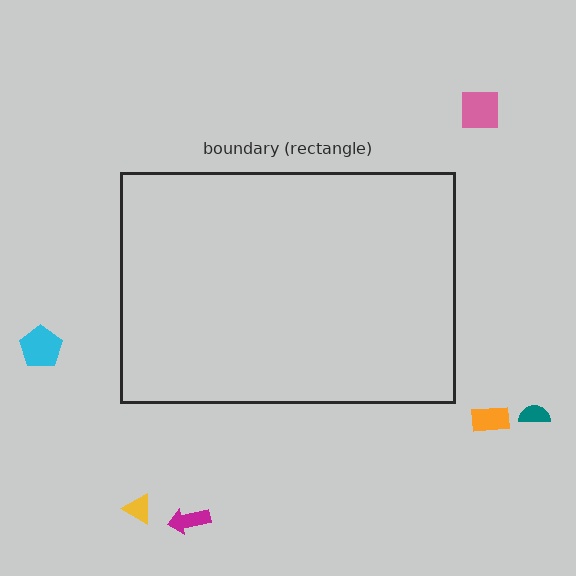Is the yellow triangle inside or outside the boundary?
Outside.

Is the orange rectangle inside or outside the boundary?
Outside.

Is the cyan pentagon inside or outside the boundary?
Outside.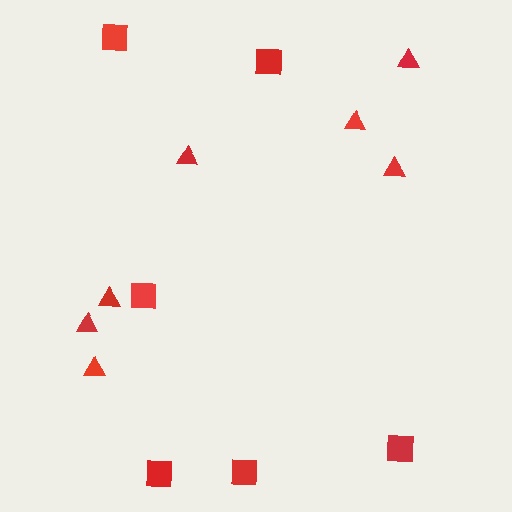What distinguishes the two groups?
There are 2 groups: one group of triangles (7) and one group of squares (6).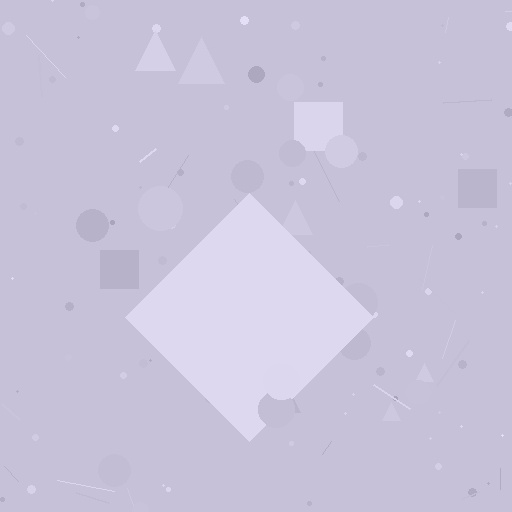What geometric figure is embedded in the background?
A diamond is embedded in the background.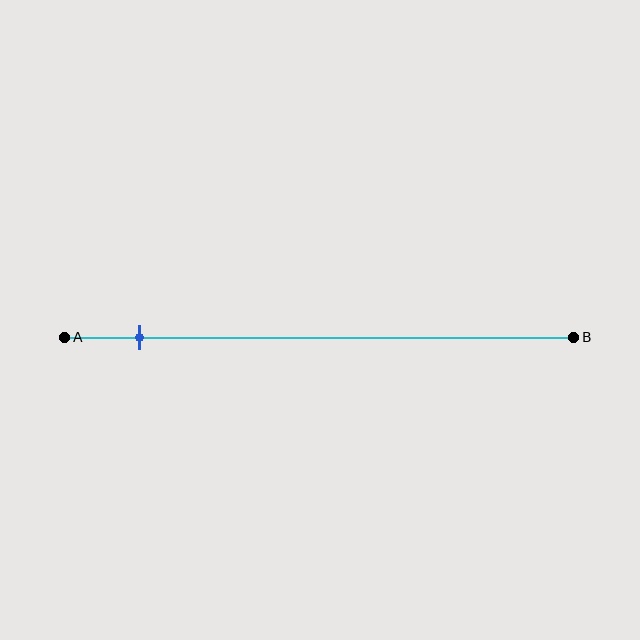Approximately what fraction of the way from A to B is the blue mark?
The blue mark is approximately 15% of the way from A to B.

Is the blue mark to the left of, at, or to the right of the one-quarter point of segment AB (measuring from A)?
The blue mark is to the left of the one-quarter point of segment AB.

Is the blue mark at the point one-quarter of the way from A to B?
No, the mark is at about 15% from A, not at the 25% one-quarter point.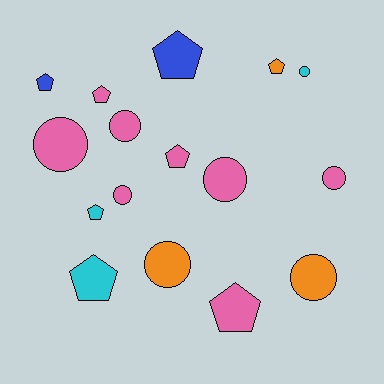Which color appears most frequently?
Pink, with 8 objects.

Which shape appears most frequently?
Pentagon, with 8 objects.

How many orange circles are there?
There are 2 orange circles.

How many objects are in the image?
There are 16 objects.